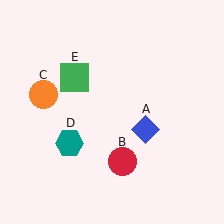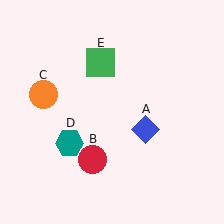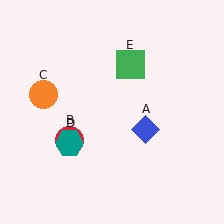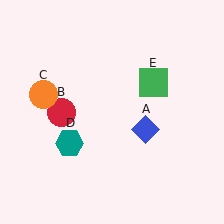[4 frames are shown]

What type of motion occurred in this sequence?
The red circle (object B), green square (object E) rotated clockwise around the center of the scene.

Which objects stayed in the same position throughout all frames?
Blue diamond (object A) and orange circle (object C) and teal hexagon (object D) remained stationary.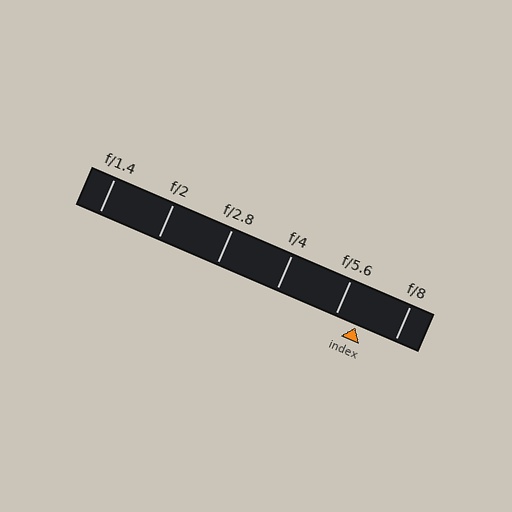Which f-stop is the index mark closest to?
The index mark is closest to f/5.6.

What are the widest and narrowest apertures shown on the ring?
The widest aperture shown is f/1.4 and the narrowest is f/8.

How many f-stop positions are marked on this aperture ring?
There are 6 f-stop positions marked.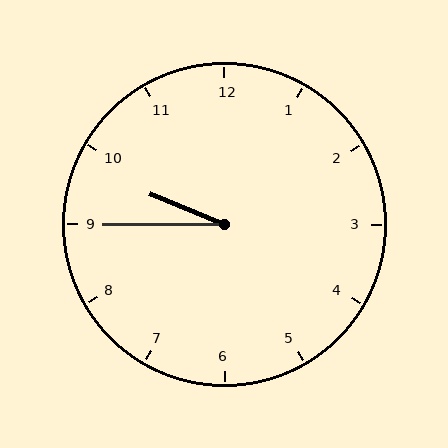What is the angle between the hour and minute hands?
Approximately 22 degrees.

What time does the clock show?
9:45.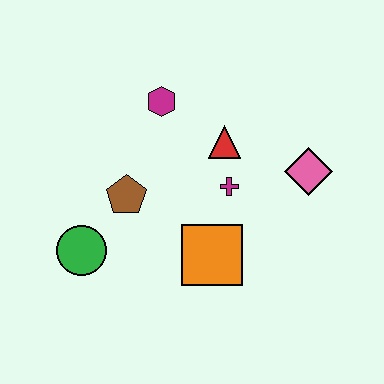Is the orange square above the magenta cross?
No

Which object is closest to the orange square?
The magenta cross is closest to the orange square.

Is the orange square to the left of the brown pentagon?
No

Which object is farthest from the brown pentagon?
The pink diamond is farthest from the brown pentagon.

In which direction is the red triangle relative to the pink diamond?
The red triangle is to the left of the pink diamond.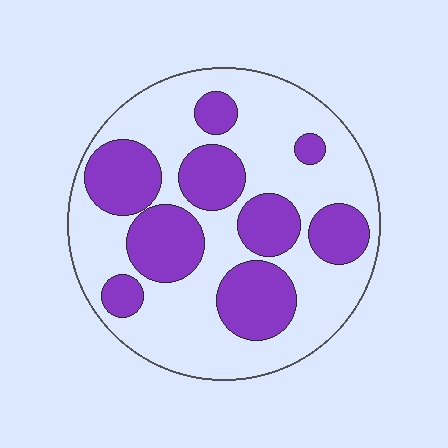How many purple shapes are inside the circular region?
9.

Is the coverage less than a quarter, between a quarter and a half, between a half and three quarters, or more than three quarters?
Between a quarter and a half.